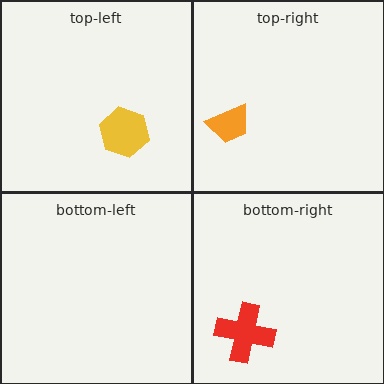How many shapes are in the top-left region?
1.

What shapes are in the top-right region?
The orange trapezoid.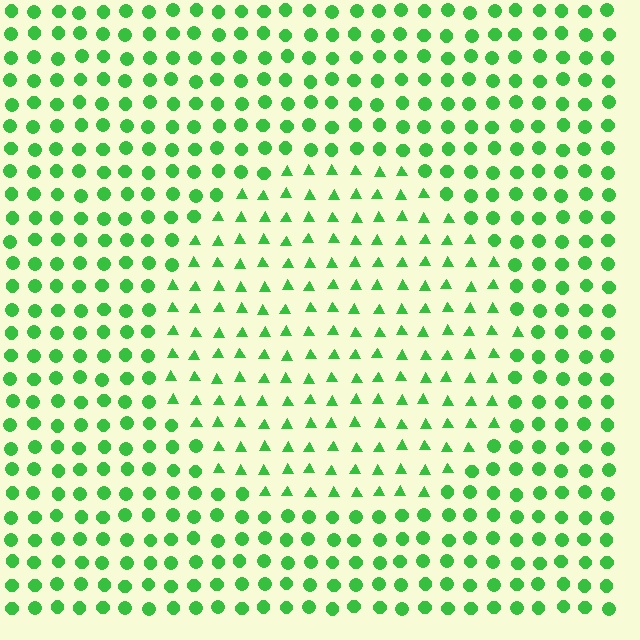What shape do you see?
I see a circle.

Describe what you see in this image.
The image is filled with small green elements arranged in a uniform grid. A circle-shaped region contains triangles, while the surrounding area contains circles. The boundary is defined purely by the change in element shape.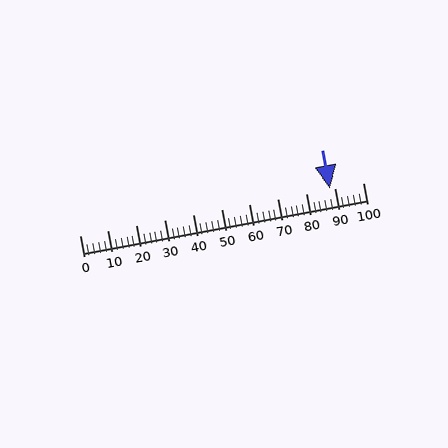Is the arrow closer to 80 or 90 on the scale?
The arrow is closer to 90.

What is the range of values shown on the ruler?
The ruler shows values from 0 to 100.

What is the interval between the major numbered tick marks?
The major tick marks are spaced 10 units apart.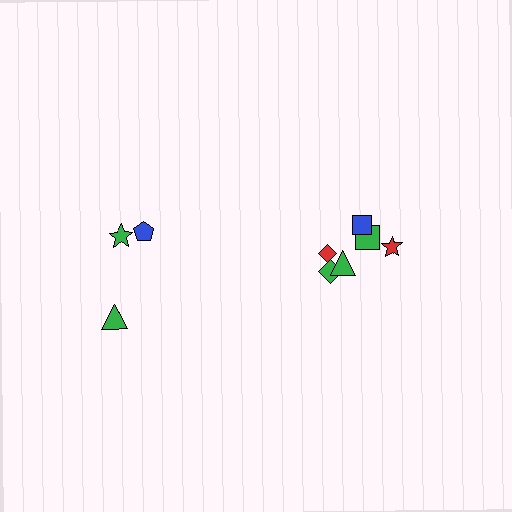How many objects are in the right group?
There are 6 objects.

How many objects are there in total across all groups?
There are 9 objects.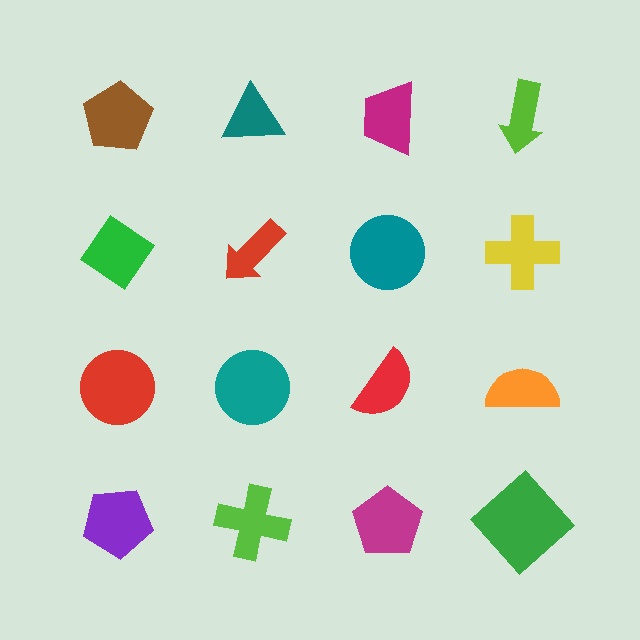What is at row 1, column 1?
A brown pentagon.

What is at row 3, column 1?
A red circle.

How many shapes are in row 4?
4 shapes.